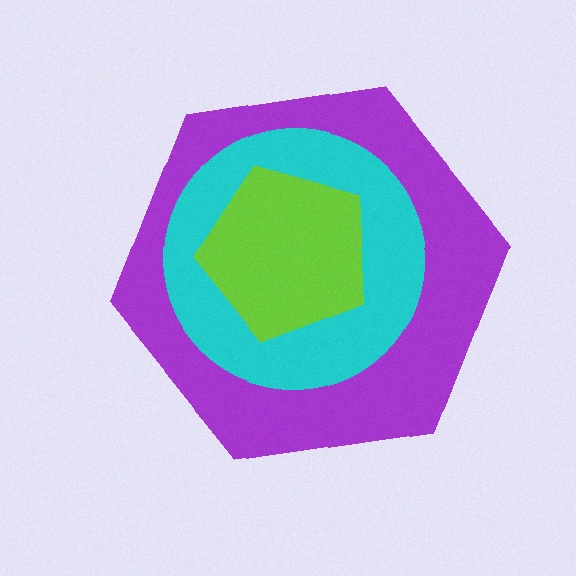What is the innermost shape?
The lime pentagon.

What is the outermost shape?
The purple hexagon.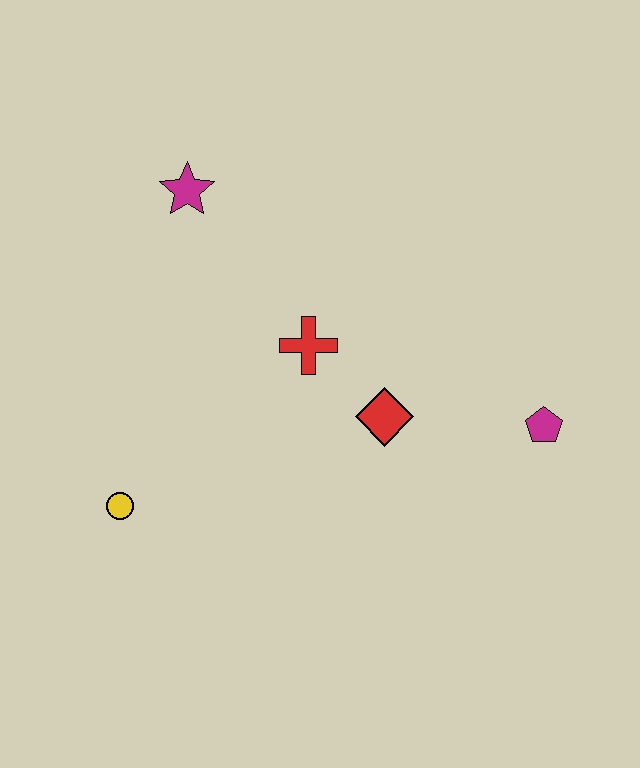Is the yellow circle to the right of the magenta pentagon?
No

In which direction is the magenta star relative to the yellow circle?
The magenta star is above the yellow circle.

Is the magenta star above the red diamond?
Yes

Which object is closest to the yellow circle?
The red cross is closest to the yellow circle.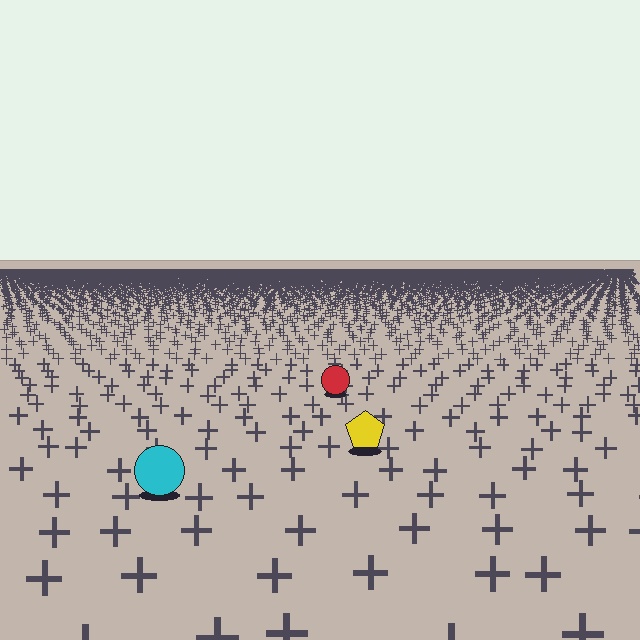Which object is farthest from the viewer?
The red circle is farthest from the viewer. It appears smaller and the ground texture around it is denser.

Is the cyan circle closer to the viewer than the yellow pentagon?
Yes. The cyan circle is closer — you can tell from the texture gradient: the ground texture is coarser near it.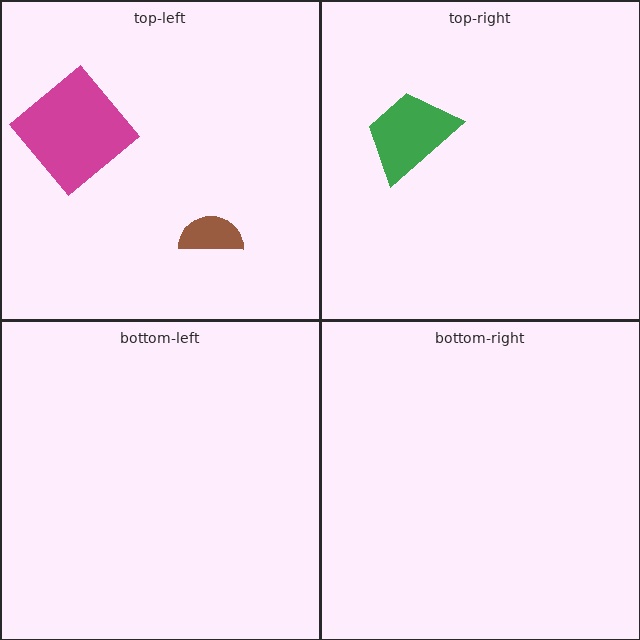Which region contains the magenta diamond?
The top-left region.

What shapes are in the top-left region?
The brown semicircle, the magenta diamond.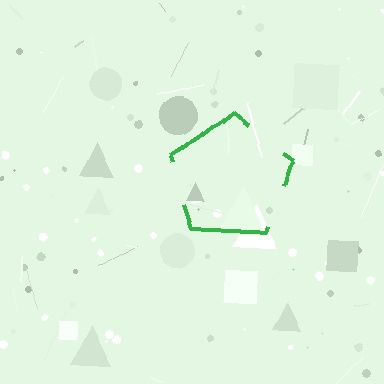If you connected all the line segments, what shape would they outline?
They would outline a pentagon.